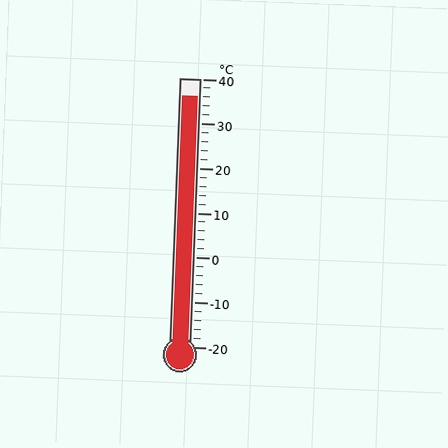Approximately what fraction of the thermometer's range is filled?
The thermometer is filled to approximately 95% of its range.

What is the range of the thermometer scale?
The thermometer scale ranges from -20°C to 40°C.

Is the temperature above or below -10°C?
The temperature is above -10°C.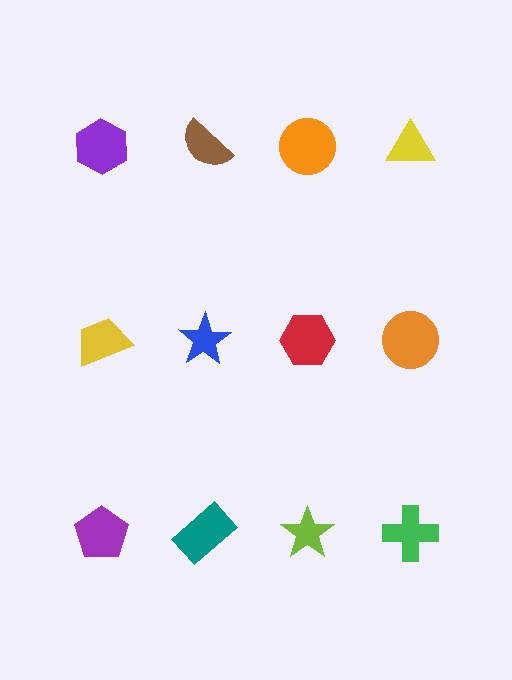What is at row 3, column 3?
A lime star.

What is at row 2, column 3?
A red hexagon.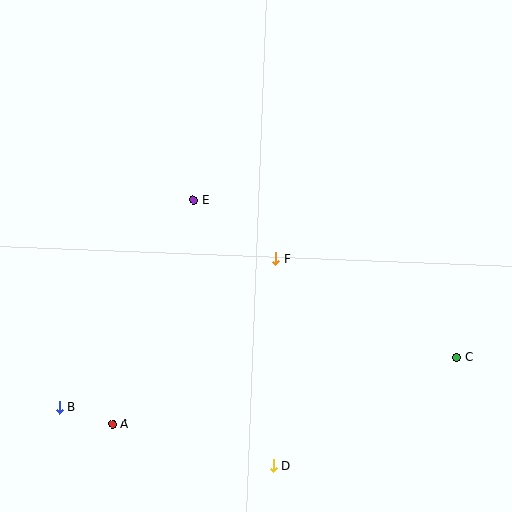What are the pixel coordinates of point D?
Point D is at (273, 466).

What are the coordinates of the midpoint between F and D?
The midpoint between F and D is at (274, 362).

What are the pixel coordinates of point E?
Point E is at (194, 200).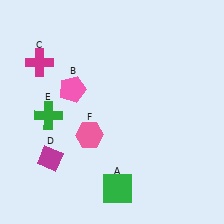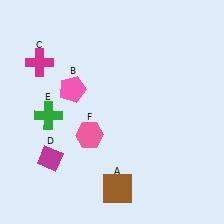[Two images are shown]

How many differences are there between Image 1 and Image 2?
There is 1 difference between the two images.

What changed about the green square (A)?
In Image 1, A is green. In Image 2, it changed to brown.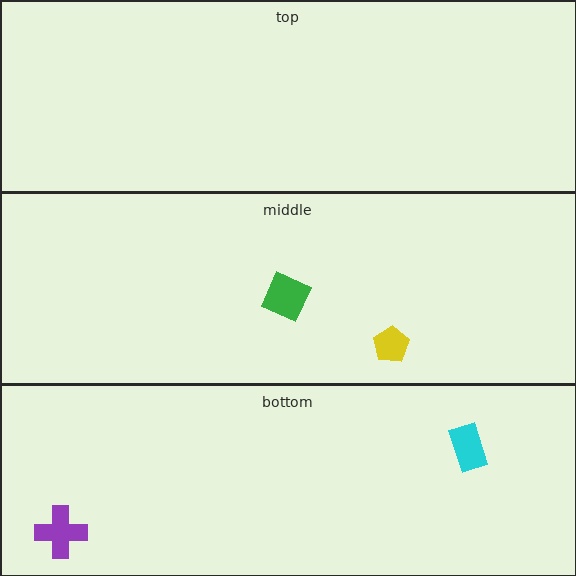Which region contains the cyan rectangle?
The bottom region.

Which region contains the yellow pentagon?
The middle region.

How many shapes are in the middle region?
2.